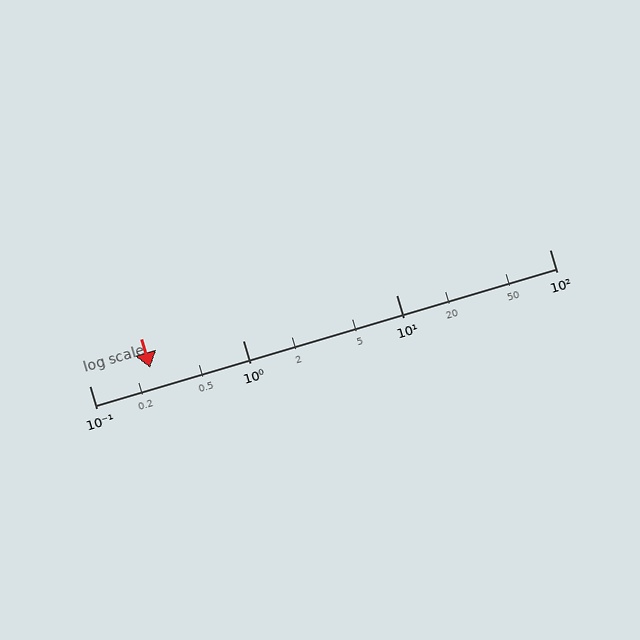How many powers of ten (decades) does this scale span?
The scale spans 3 decades, from 0.1 to 100.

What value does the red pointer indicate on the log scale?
The pointer indicates approximately 0.25.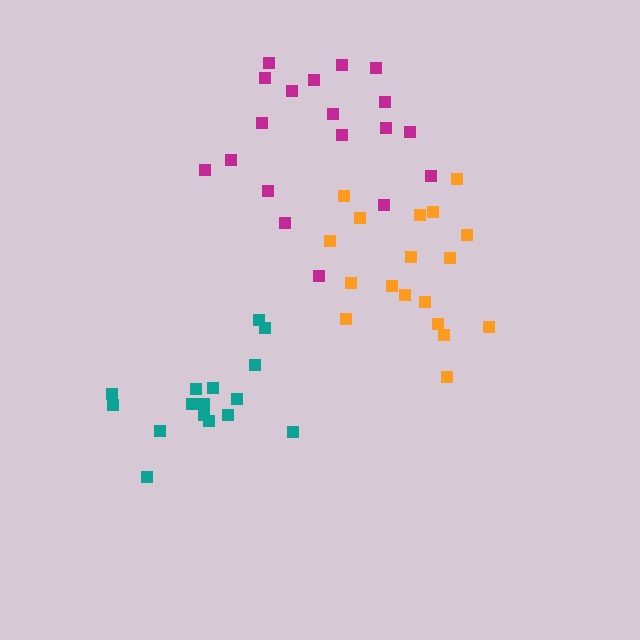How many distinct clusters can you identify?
There are 3 distinct clusters.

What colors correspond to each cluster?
The clusters are colored: orange, teal, magenta.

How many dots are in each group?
Group 1: 18 dots, Group 2: 16 dots, Group 3: 19 dots (53 total).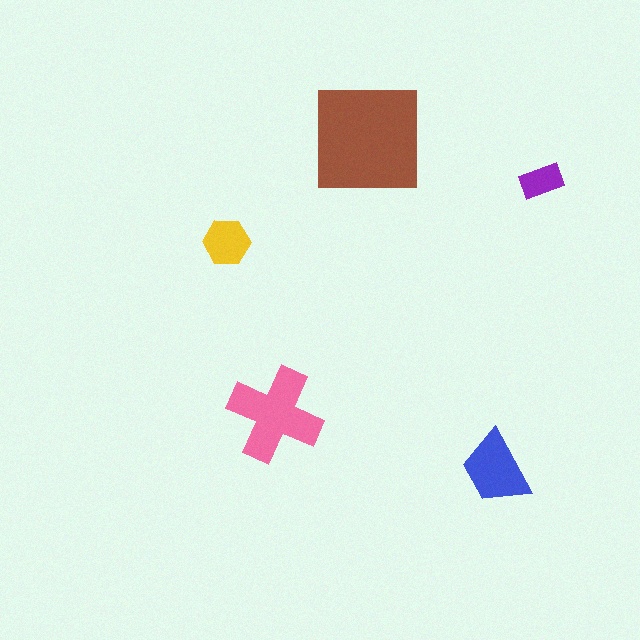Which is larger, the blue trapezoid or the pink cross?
The pink cross.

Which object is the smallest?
The purple rectangle.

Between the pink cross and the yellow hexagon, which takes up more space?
The pink cross.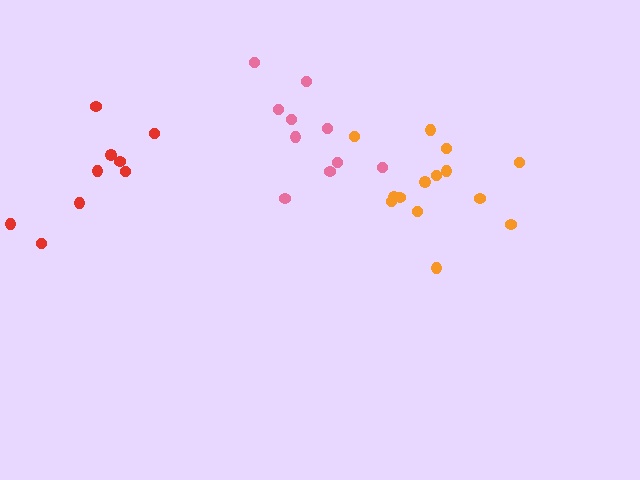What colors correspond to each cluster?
The clusters are colored: red, orange, pink.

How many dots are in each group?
Group 1: 9 dots, Group 2: 14 dots, Group 3: 10 dots (33 total).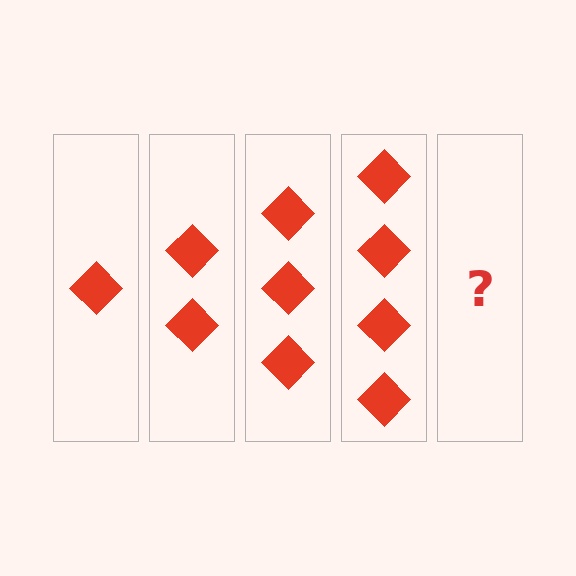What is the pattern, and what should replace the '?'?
The pattern is that each step adds one more diamond. The '?' should be 5 diamonds.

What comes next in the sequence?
The next element should be 5 diamonds.